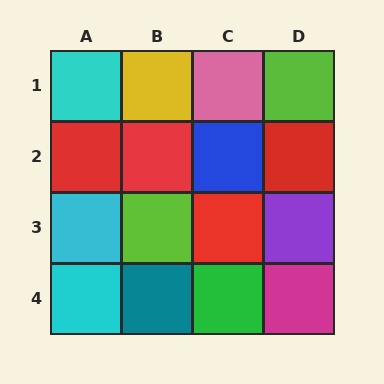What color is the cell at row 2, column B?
Red.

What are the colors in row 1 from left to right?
Cyan, yellow, pink, lime.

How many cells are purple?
1 cell is purple.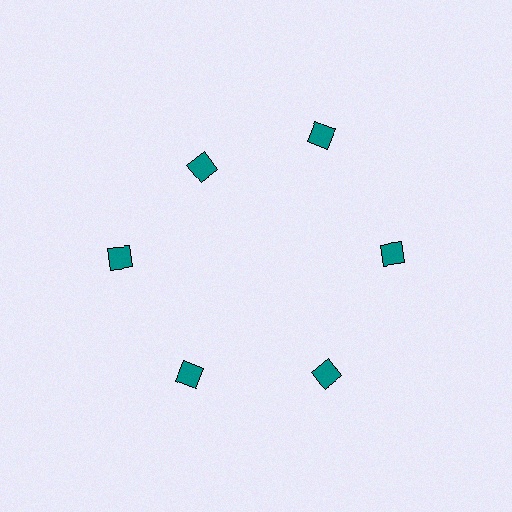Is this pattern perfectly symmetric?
No. The 6 teal squares are arranged in a ring, but one element near the 11 o'clock position is pulled inward toward the center, breaking the 6-fold rotational symmetry.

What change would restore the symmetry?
The symmetry would be restored by moving it outward, back onto the ring so that all 6 squares sit at equal angles and equal distance from the center.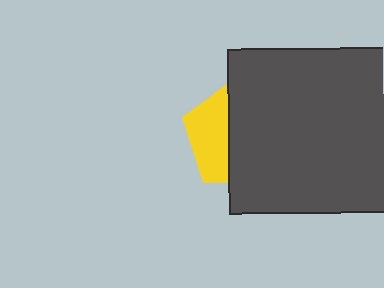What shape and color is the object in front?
The object in front is a dark gray square.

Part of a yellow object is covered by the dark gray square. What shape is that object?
It is a pentagon.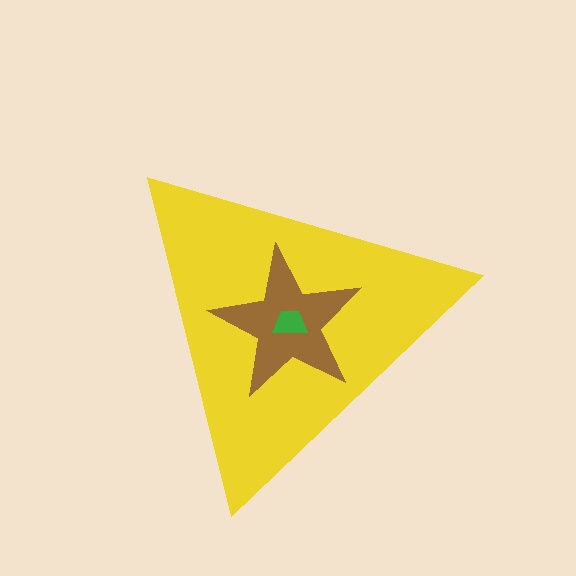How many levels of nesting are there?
3.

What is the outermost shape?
The yellow triangle.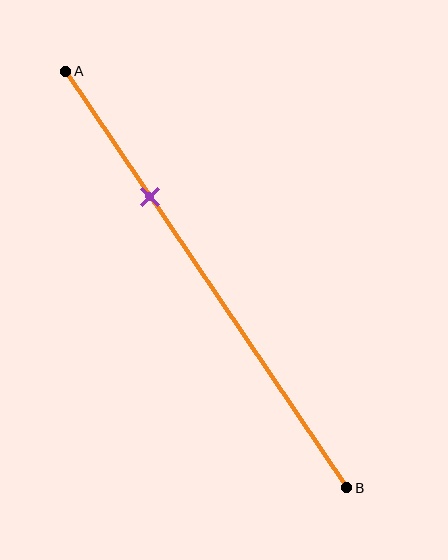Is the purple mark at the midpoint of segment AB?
No, the mark is at about 30% from A, not at the 50% midpoint.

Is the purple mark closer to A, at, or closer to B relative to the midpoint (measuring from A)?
The purple mark is closer to point A than the midpoint of segment AB.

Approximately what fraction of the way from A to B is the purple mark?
The purple mark is approximately 30% of the way from A to B.